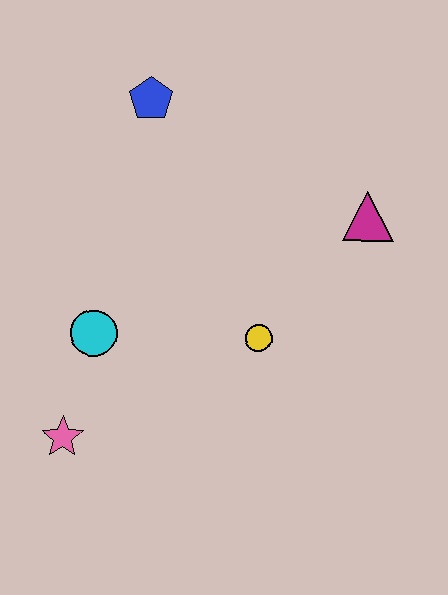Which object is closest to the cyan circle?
The pink star is closest to the cyan circle.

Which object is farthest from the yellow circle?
The blue pentagon is farthest from the yellow circle.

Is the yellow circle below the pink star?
No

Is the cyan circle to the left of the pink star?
No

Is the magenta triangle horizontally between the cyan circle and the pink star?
No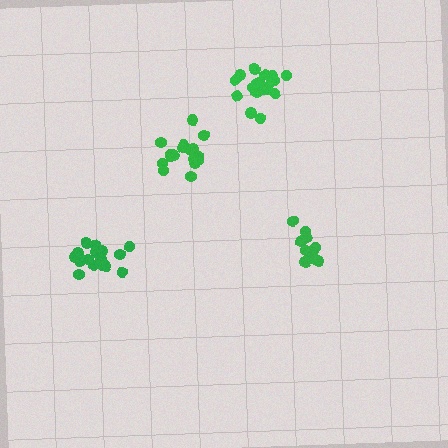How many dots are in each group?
Group 1: 18 dots, Group 2: 12 dots, Group 3: 17 dots, Group 4: 17 dots (64 total).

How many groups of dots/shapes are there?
There are 4 groups.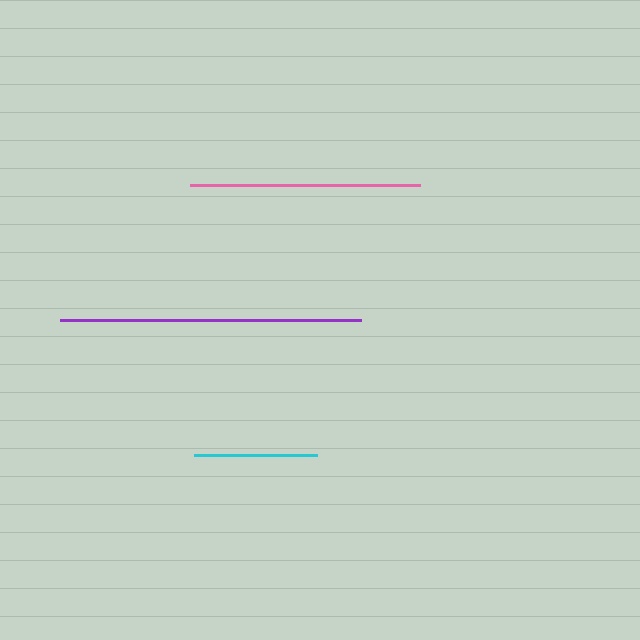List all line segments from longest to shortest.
From longest to shortest: purple, pink, cyan.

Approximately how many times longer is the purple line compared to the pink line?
The purple line is approximately 1.3 times the length of the pink line.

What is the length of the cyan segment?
The cyan segment is approximately 123 pixels long.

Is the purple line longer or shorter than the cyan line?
The purple line is longer than the cyan line.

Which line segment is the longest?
The purple line is the longest at approximately 301 pixels.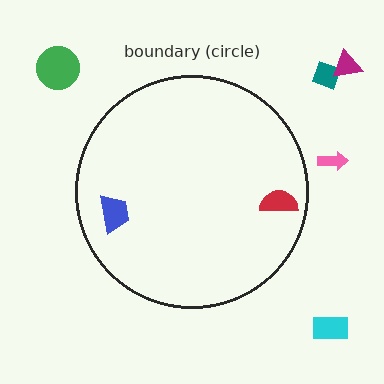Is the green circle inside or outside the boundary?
Outside.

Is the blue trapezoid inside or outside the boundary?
Inside.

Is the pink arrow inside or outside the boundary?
Outside.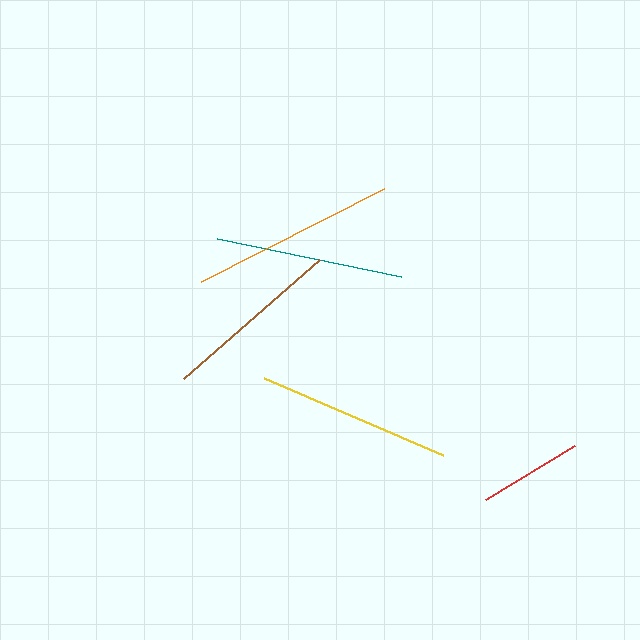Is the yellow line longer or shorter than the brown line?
The yellow line is longer than the brown line.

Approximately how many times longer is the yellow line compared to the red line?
The yellow line is approximately 1.9 times the length of the red line.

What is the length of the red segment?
The red segment is approximately 104 pixels long.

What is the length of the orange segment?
The orange segment is approximately 205 pixels long.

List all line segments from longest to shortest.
From longest to shortest: orange, yellow, teal, brown, red.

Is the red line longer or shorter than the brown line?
The brown line is longer than the red line.